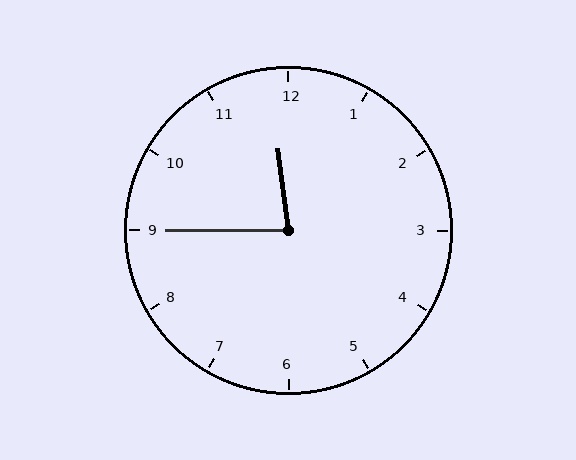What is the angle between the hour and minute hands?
Approximately 82 degrees.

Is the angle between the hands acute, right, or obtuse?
It is acute.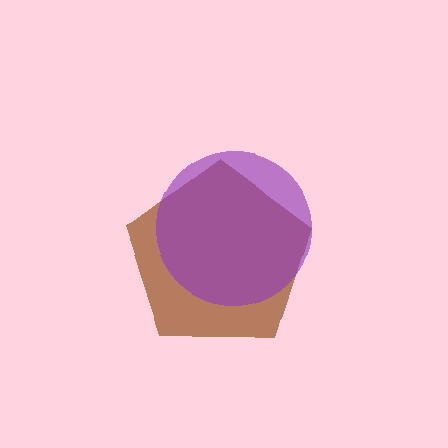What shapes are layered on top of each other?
The layered shapes are: a brown pentagon, a purple circle.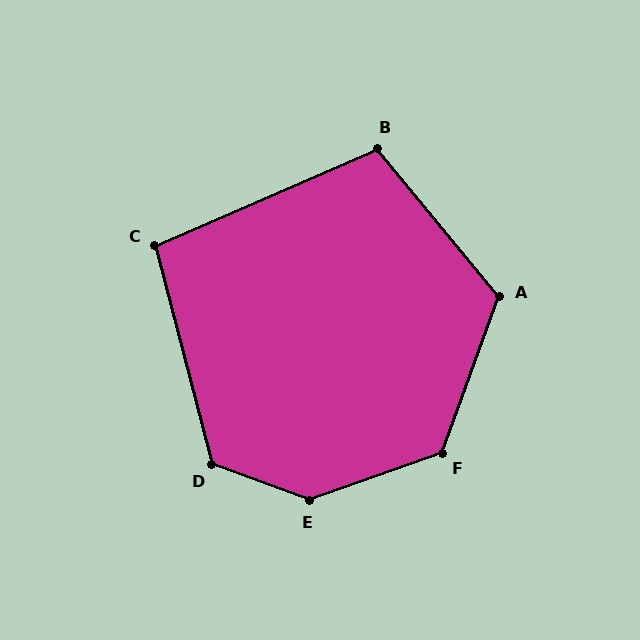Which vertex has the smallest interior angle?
C, at approximately 99 degrees.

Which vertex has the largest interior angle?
E, at approximately 140 degrees.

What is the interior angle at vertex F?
Approximately 130 degrees (obtuse).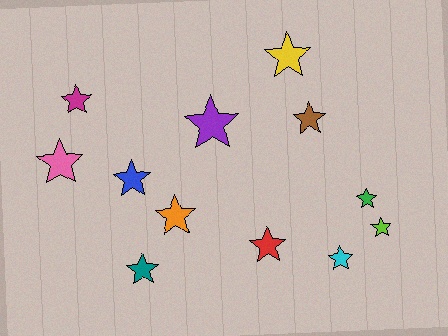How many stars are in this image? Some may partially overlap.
There are 12 stars.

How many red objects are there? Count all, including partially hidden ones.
There is 1 red object.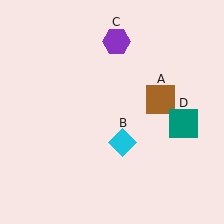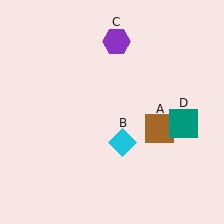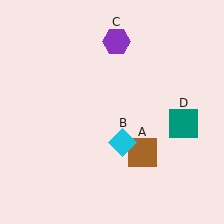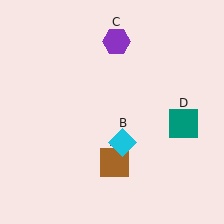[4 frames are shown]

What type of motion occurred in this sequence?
The brown square (object A) rotated clockwise around the center of the scene.